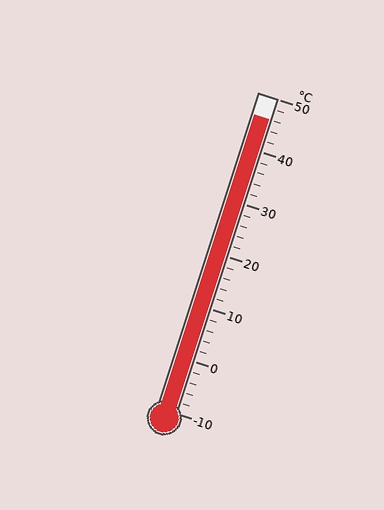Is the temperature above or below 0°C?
The temperature is above 0°C.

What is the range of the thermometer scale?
The thermometer scale ranges from -10°C to 50°C.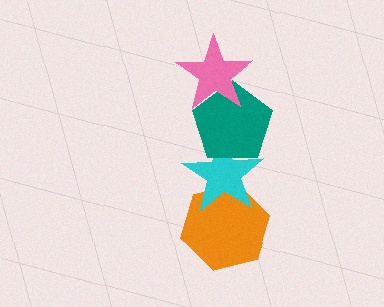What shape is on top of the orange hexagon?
The cyan star is on top of the orange hexagon.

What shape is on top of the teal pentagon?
The pink star is on top of the teal pentagon.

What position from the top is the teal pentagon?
The teal pentagon is 2nd from the top.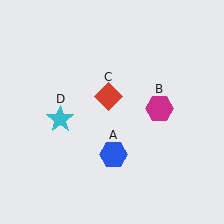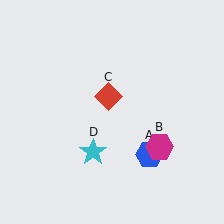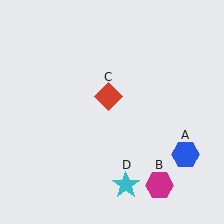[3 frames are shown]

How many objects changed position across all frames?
3 objects changed position: blue hexagon (object A), magenta hexagon (object B), cyan star (object D).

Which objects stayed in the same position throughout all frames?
Red diamond (object C) remained stationary.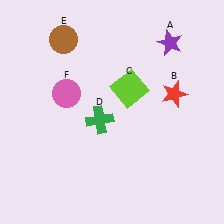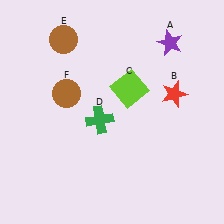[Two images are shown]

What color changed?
The circle (F) changed from pink in Image 1 to brown in Image 2.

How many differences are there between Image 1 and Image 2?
There is 1 difference between the two images.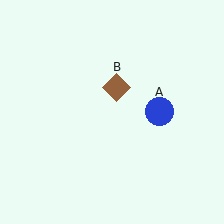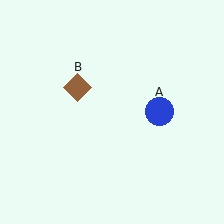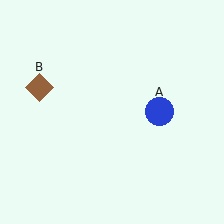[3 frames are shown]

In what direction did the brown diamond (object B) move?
The brown diamond (object B) moved left.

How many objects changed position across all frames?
1 object changed position: brown diamond (object B).